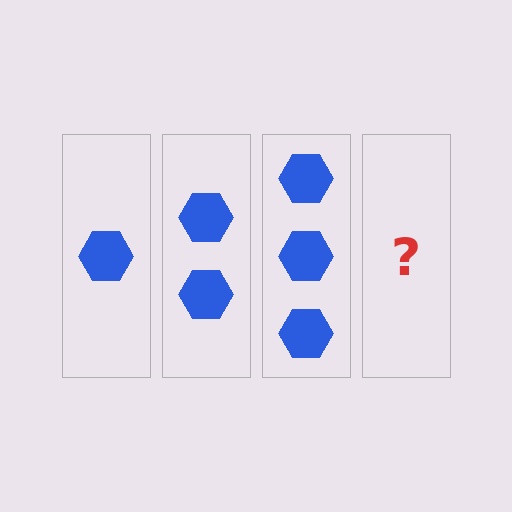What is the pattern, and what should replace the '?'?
The pattern is that each step adds one more hexagon. The '?' should be 4 hexagons.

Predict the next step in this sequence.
The next step is 4 hexagons.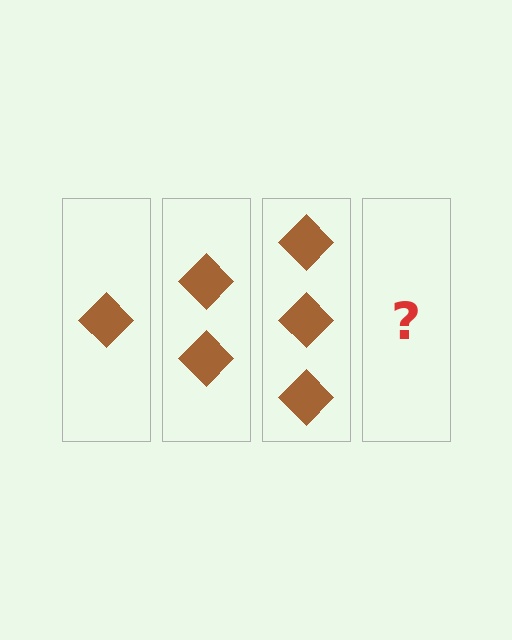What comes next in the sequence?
The next element should be 4 diamonds.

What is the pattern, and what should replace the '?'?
The pattern is that each step adds one more diamond. The '?' should be 4 diamonds.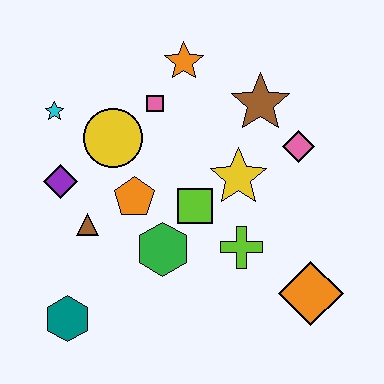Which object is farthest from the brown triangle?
The orange diamond is farthest from the brown triangle.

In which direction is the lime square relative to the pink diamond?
The lime square is to the left of the pink diamond.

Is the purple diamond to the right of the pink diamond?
No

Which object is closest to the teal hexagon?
The brown triangle is closest to the teal hexagon.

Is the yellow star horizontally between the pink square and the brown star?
Yes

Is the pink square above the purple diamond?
Yes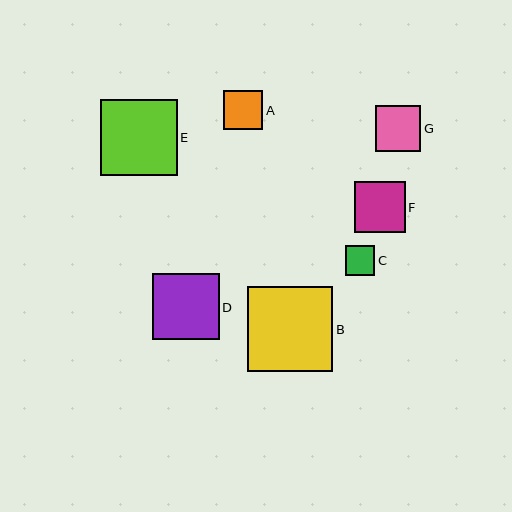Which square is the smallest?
Square C is the smallest with a size of approximately 30 pixels.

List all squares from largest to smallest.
From largest to smallest: B, E, D, F, G, A, C.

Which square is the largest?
Square B is the largest with a size of approximately 85 pixels.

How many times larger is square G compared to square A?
Square G is approximately 1.2 times the size of square A.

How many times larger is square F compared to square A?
Square F is approximately 1.3 times the size of square A.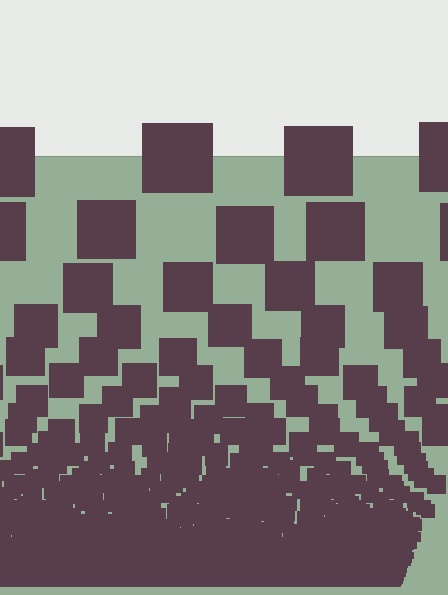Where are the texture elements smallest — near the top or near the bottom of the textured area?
Near the bottom.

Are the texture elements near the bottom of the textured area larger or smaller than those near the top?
Smaller. The gradient is inverted — elements near the bottom are smaller and denser.